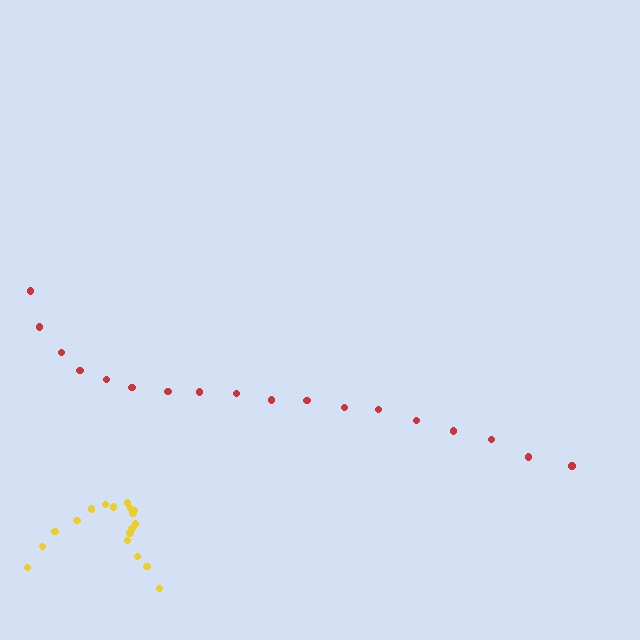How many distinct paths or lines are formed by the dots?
There are 2 distinct paths.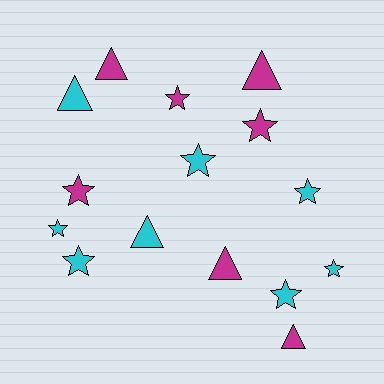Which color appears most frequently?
Cyan, with 8 objects.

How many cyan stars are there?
There are 6 cyan stars.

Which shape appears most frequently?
Star, with 9 objects.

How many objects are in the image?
There are 15 objects.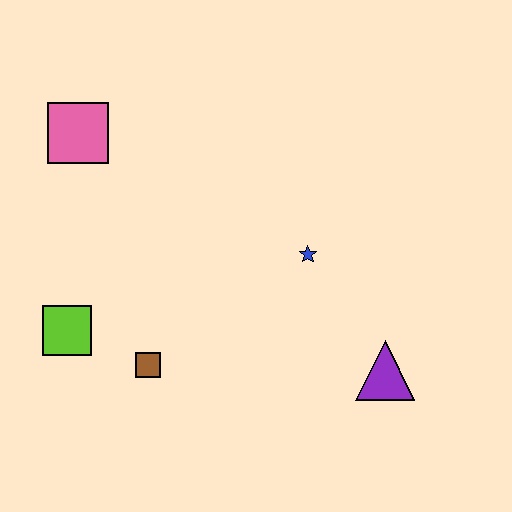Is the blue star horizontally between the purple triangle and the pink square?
Yes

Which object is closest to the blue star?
The purple triangle is closest to the blue star.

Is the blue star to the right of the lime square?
Yes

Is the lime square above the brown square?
Yes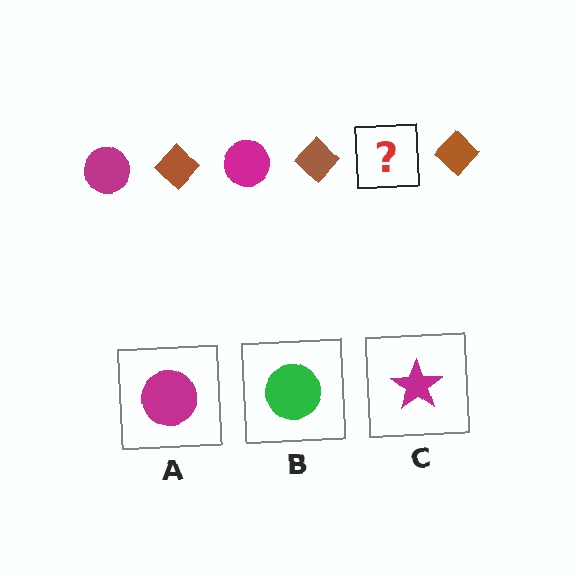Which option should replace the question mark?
Option A.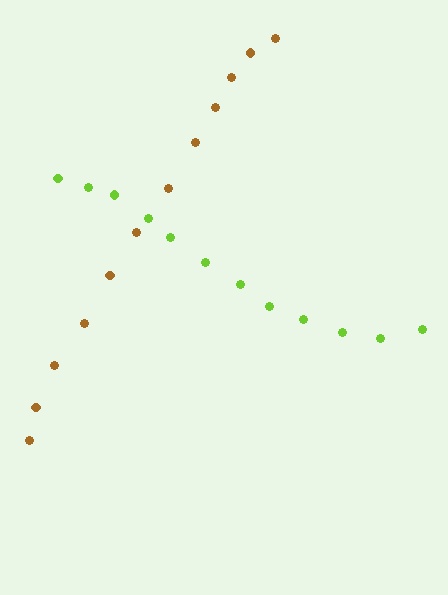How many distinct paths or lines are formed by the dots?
There are 2 distinct paths.